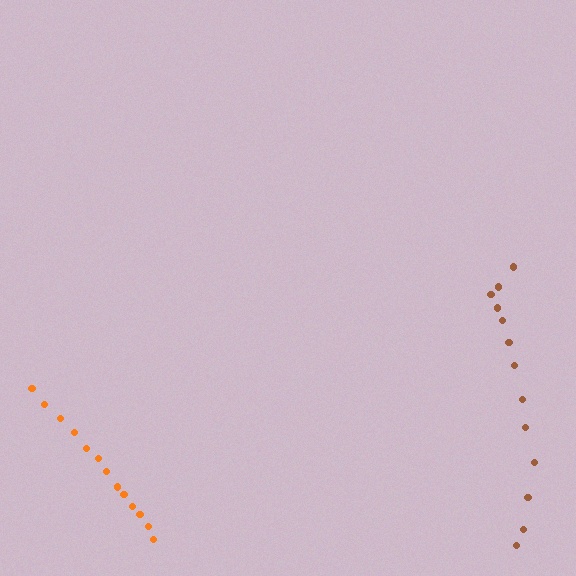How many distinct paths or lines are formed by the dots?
There are 2 distinct paths.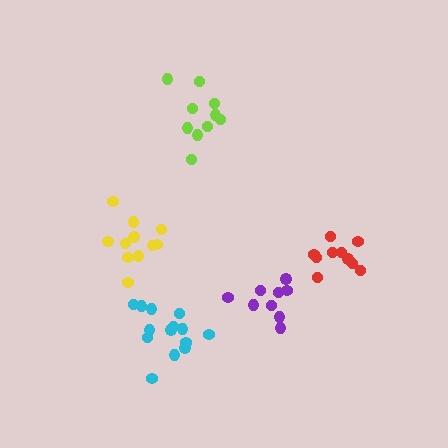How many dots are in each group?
Group 1: 14 dots, Group 2: 9 dots, Group 3: 10 dots, Group 4: 10 dots, Group 5: 11 dots (54 total).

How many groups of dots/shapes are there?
There are 5 groups.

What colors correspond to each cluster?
The clusters are colored: cyan, purple, lime, red, yellow.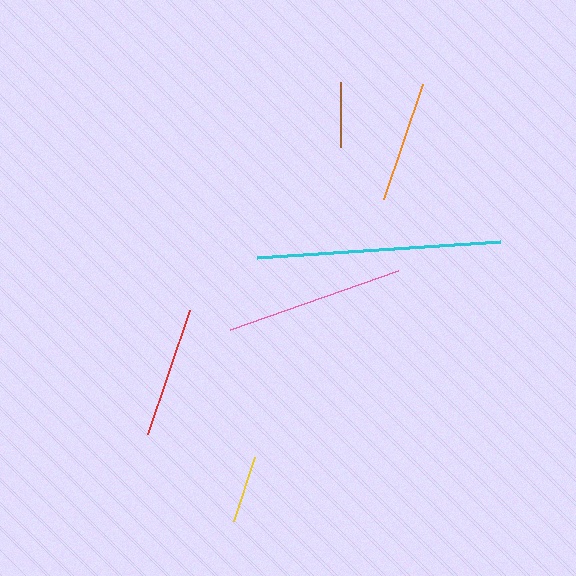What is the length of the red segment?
The red segment is approximately 131 pixels long.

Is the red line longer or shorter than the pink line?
The pink line is longer than the red line.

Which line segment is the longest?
The cyan line is the longest at approximately 243 pixels.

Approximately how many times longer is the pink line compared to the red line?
The pink line is approximately 1.4 times the length of the red line.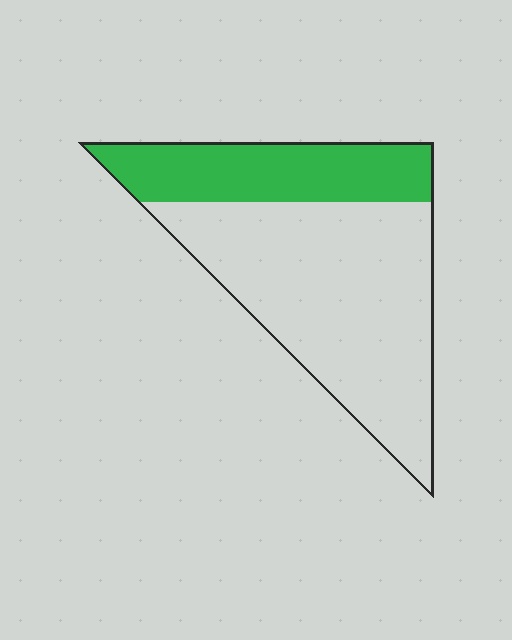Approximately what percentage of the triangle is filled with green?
Approximately 30%.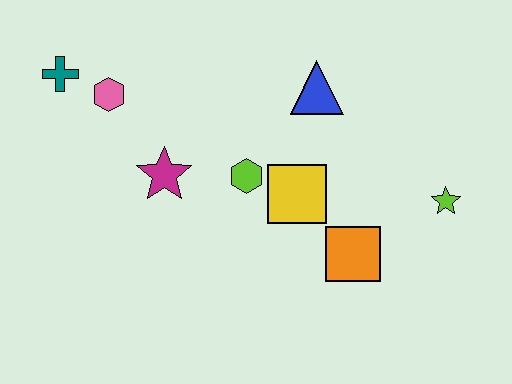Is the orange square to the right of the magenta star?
Yes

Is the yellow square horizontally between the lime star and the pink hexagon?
Yes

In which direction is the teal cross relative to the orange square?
The teal cross is to the left of the orange square.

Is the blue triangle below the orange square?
No